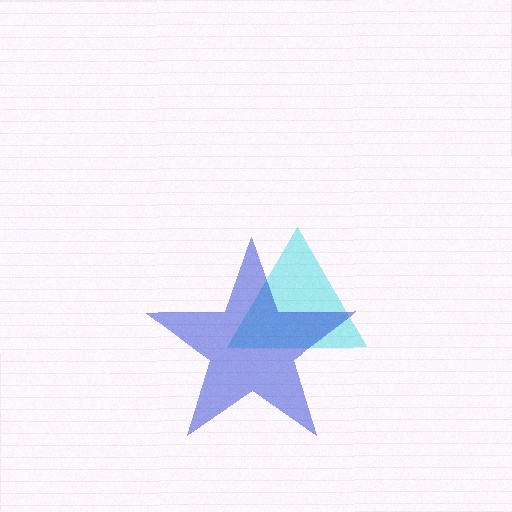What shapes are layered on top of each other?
The layered shapes are: a cyan triangle, a blue star.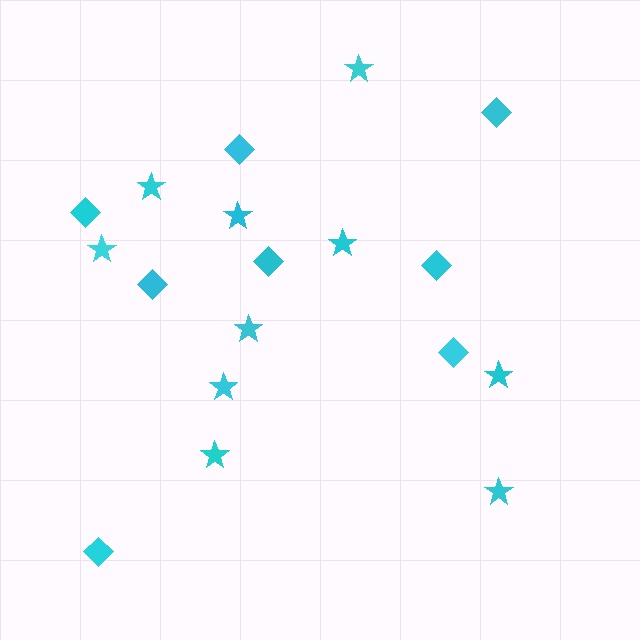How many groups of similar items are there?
There are 2 groups: one group of diamonds (8) and one group of stars (10).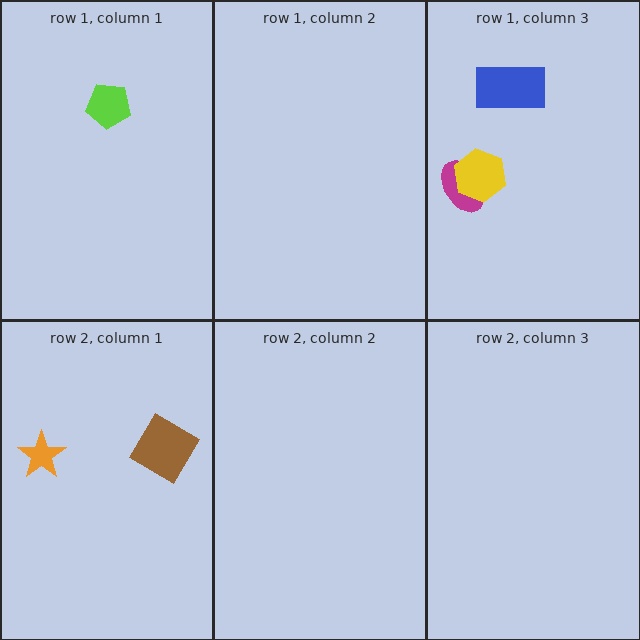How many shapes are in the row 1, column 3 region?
3.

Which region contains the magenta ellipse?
The row 1, column 3 region.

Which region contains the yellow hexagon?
The row 1, column 3 region.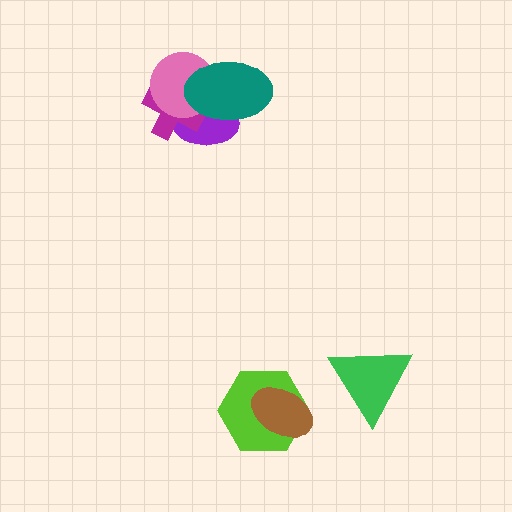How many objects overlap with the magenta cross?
3 objects overlap with the magenta cross.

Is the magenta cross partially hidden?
Yes, it is partially covered by another shape.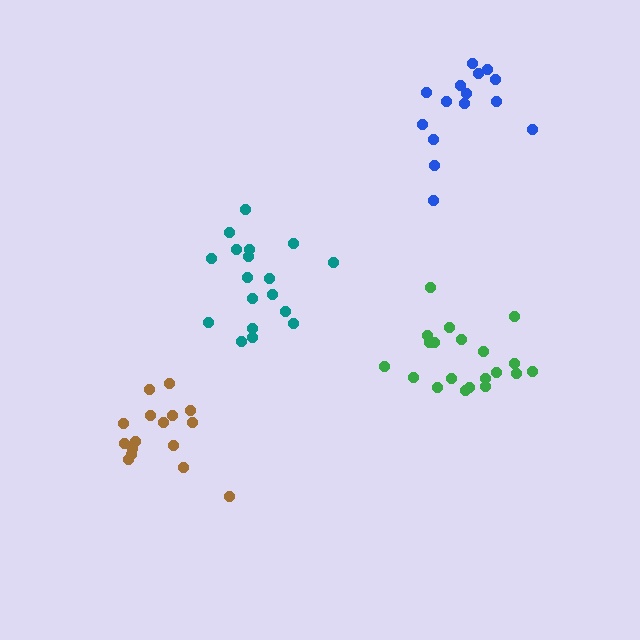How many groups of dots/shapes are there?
There are 4 groups.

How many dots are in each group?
Group 1: 20 dots, Group 2: 15 dots, Group 3: 18 dots, Group 4: 16 dots (69 total).